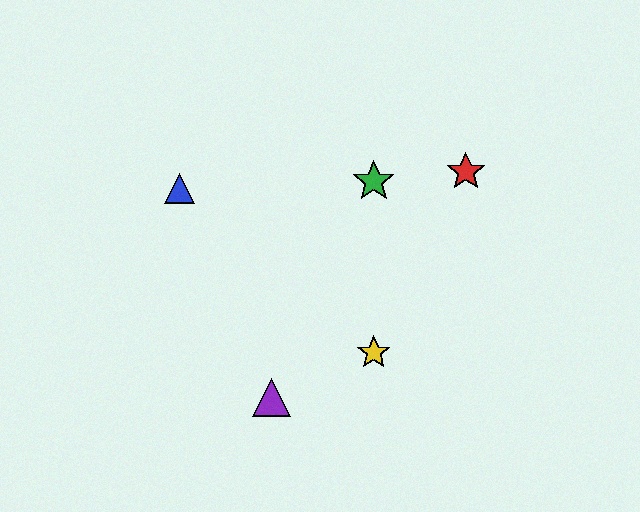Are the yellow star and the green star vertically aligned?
Yes, both are at x≈374.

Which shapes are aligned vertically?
The green star, the yellow star are aligned vertically.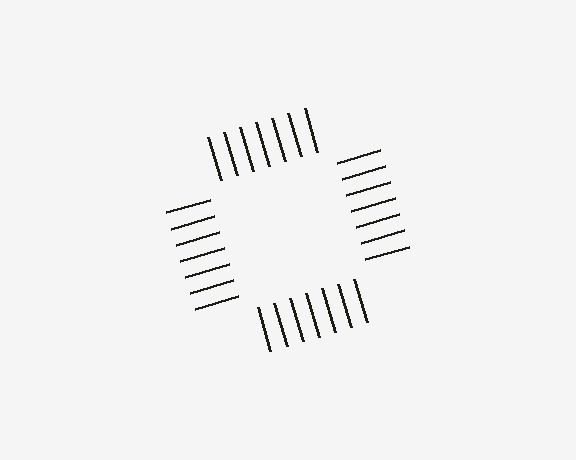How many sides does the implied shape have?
4 sides — the line-ends trace a square.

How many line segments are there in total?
28 — 7 along each of the 4 edges.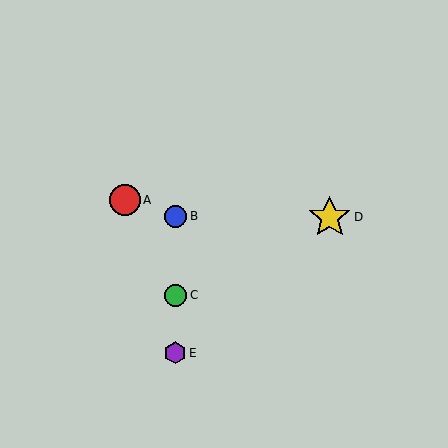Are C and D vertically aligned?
No, C is at x≈175 and D is at x≈330.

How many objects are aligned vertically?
3 objects (B, C, E) are aligned vertically.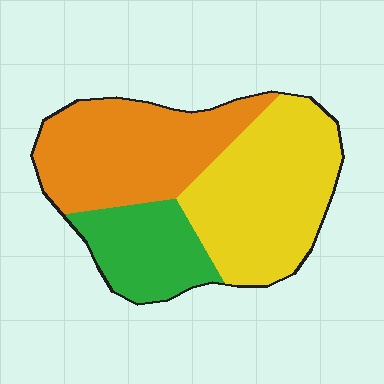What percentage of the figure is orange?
Orange takes up about three eighths (3/8) of the figure.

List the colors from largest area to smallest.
From largest to smallest: yellow, orange, green.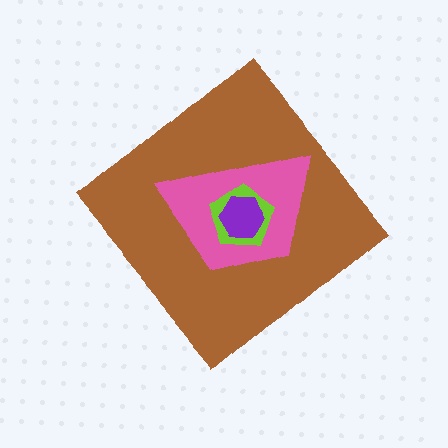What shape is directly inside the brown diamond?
The pink trapezoid.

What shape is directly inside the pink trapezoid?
The lime pentagon.